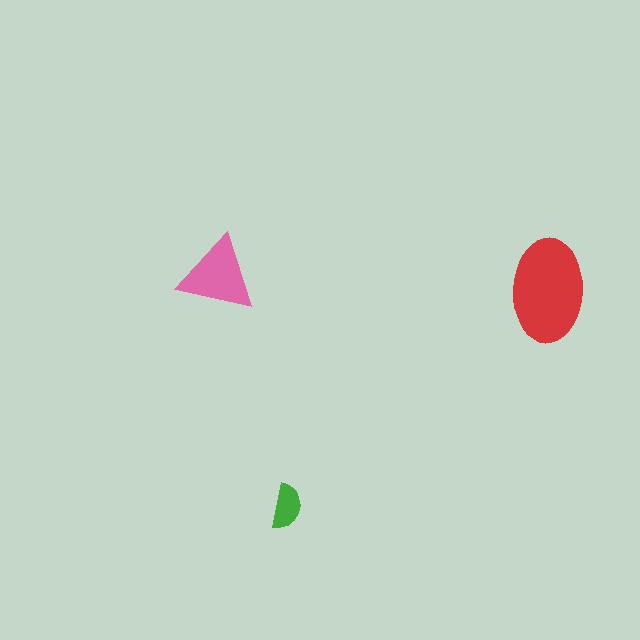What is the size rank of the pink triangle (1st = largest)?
2nd.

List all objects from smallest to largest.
The green semicircle, the pink triangle, the red ellipse.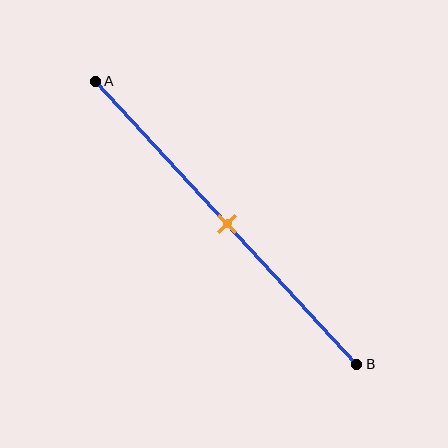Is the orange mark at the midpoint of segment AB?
Yes, the mark is approximately at the midpoint.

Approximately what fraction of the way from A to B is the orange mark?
The orange mark is approximately 50% of the way from A to B.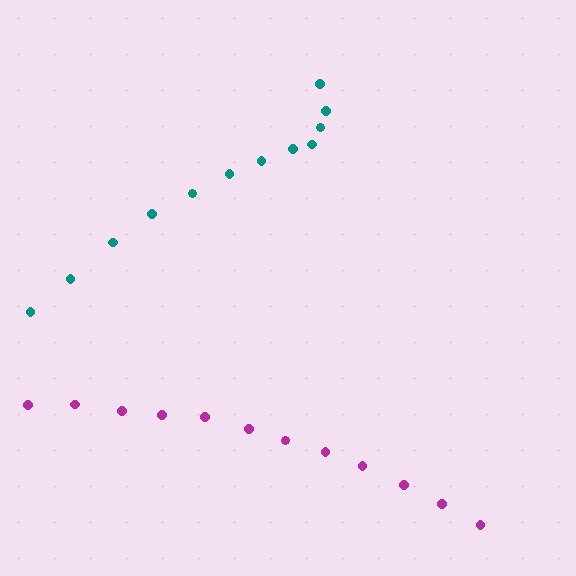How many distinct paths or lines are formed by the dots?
There are 2 distinct paths.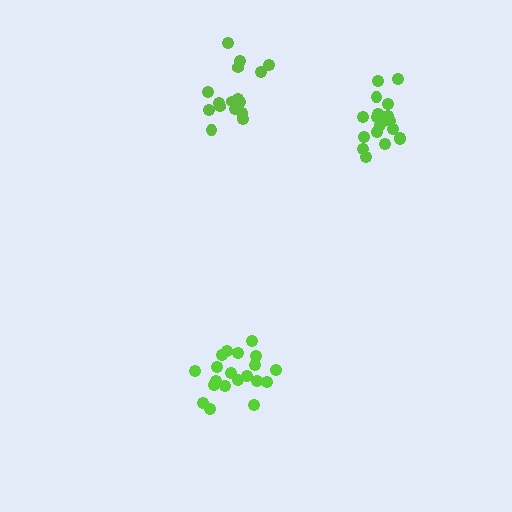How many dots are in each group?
Group 1: 20 dots, Group 2: 20 dots, Group 3: 16 dots (56 total).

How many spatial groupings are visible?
There are 3 spatial groupings.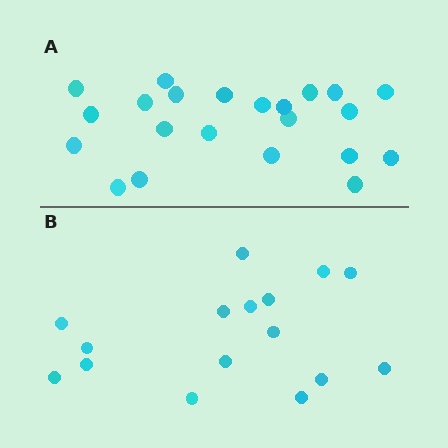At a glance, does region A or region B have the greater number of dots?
Region A (the top region) has more dots.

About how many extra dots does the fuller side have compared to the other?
Region A has about 6 more dots than region B.